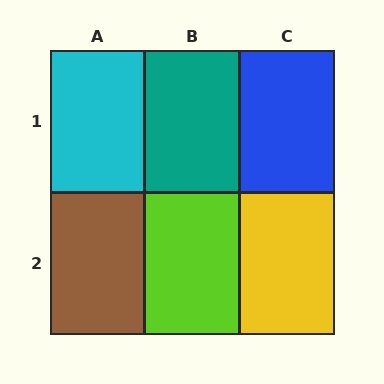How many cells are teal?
1 cell is teal.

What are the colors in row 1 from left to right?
Cyan, teal, blue.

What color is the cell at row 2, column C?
Yellow.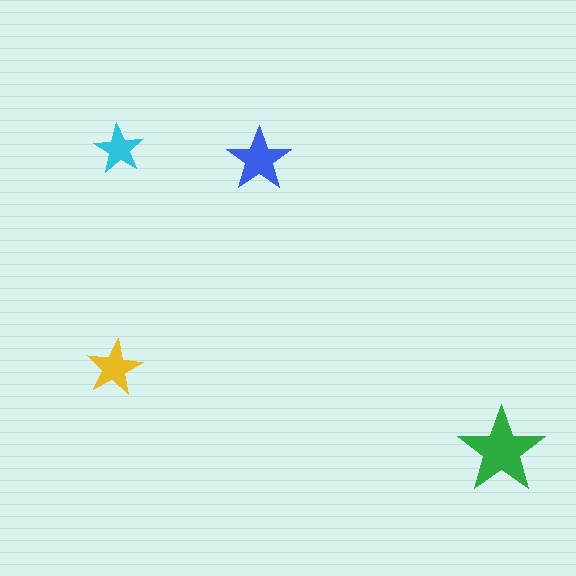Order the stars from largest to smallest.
the green one, the blue one, the yellow one, the cyan one.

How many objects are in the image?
There are 4 objects in the image.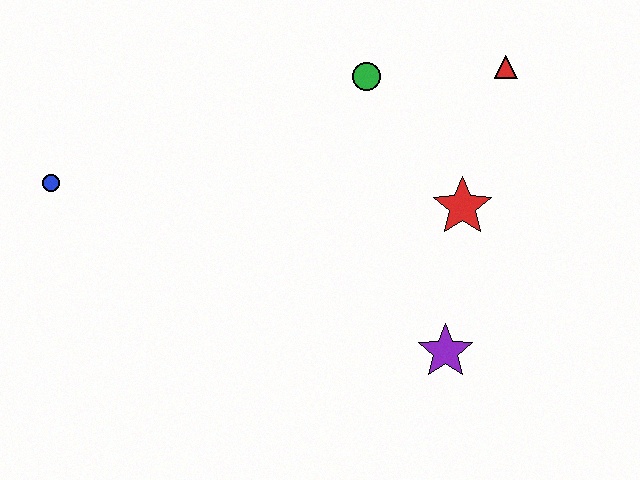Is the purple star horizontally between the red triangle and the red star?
No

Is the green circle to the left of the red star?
Yes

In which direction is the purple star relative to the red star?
The purple star is below the red star.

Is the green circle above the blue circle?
Yes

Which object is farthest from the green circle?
The blue circle is farthest from the green circle.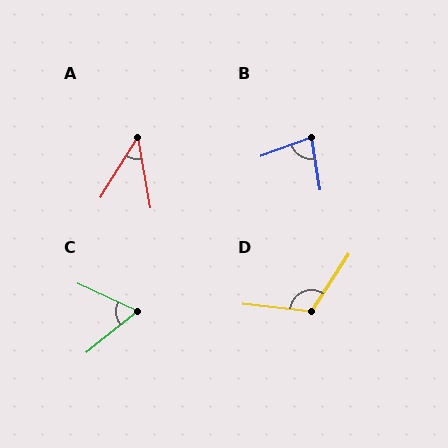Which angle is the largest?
D, at approximately 117 degrees.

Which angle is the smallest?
A, at approximately 42 degrees.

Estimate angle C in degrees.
Approximately 64 degrees.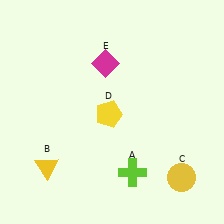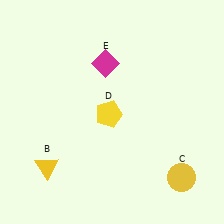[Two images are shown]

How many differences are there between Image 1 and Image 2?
There is 1 difference between the two images.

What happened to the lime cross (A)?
The lime cross (A) was removed in Image 2. It was in the bottom-right area of Image 1.